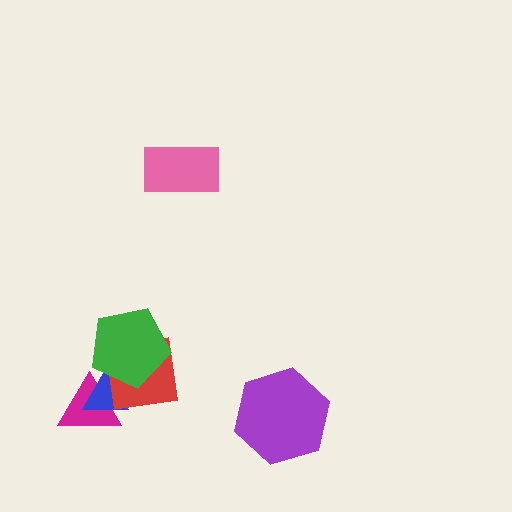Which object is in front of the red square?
The green pentagon is in front of the red square.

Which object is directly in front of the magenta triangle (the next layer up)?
The blue triangle is directly in front of the magenta triangle.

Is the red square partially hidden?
Yes, it is partially covered by another shape.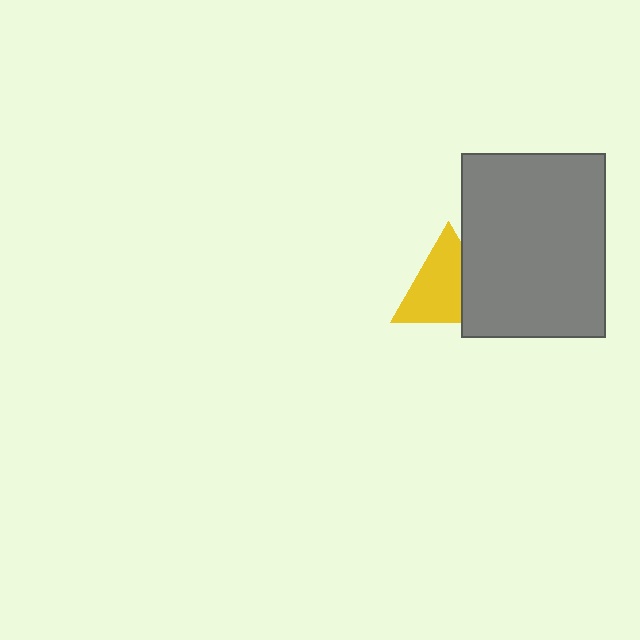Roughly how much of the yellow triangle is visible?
Most of it is visible (roughly 69%).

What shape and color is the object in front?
The object in front is a gray rectangle.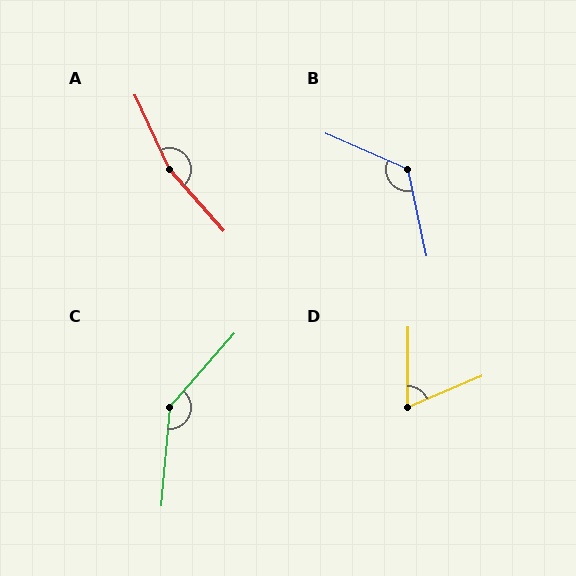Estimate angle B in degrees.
Approximately 126 degrees.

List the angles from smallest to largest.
D (67°), B (126°), C (143°), A (164°).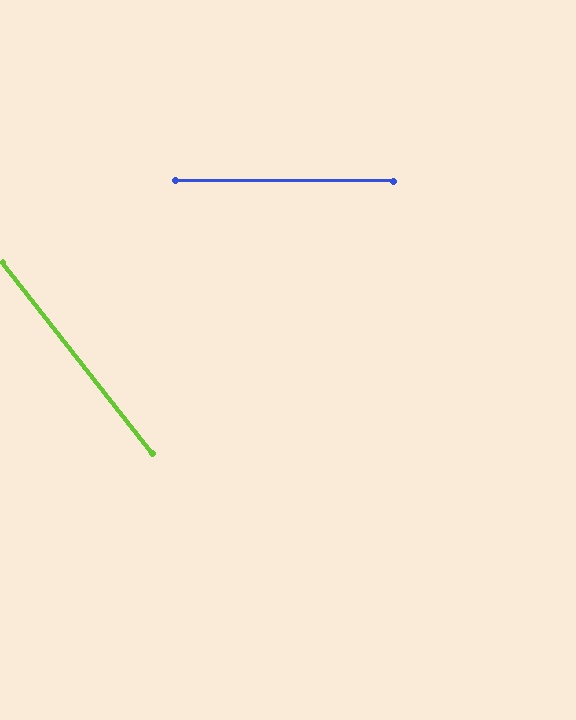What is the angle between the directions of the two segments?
Approximately 52 degrees.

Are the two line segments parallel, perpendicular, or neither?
Neither parallel nor perpendicular — they differ by about 52°.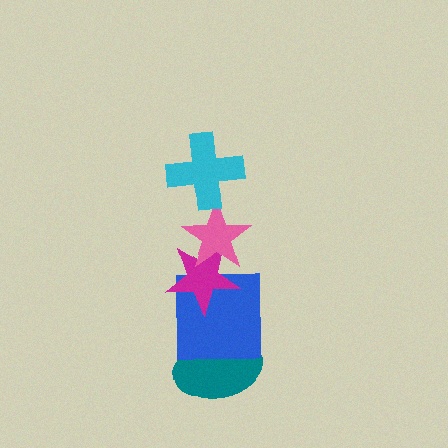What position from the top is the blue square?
The blue square is 4th from the top.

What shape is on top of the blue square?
The magenta star is on top of the blue square.